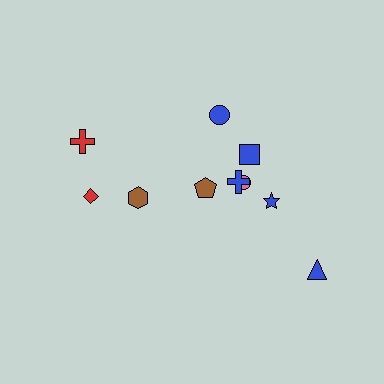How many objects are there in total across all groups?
There are 10 objects.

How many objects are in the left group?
There are 4 objects.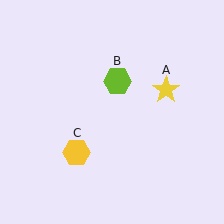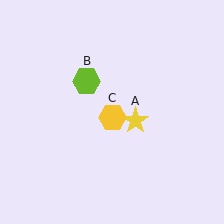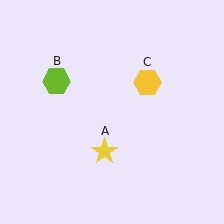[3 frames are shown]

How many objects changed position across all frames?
3 objects changed position: yellow star (object A), lime hexagon (object B), yellow hexagon (object C).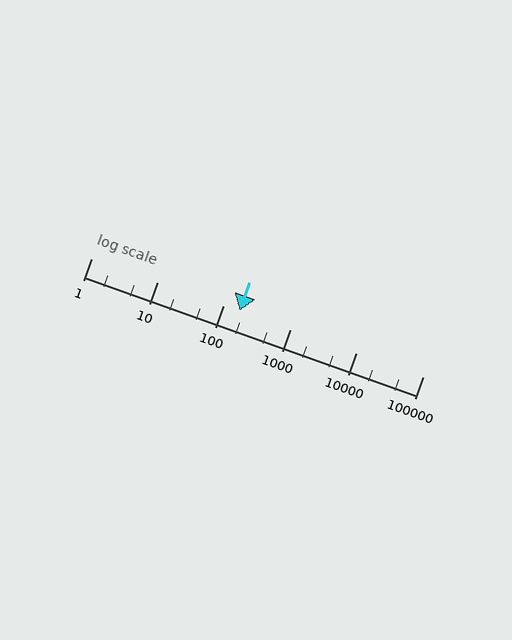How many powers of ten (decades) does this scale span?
The scale spans 5 decades, from 1 to 100000.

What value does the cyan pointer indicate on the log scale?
The pointer indicates approximately 170.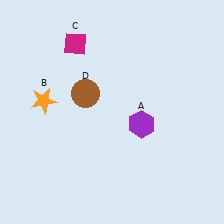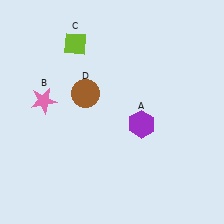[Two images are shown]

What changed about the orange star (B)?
In Image 1, B is orange. In Image 2, it changed to pink.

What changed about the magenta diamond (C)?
In Image 1, C is magenta. In Image 2, it changed to lime.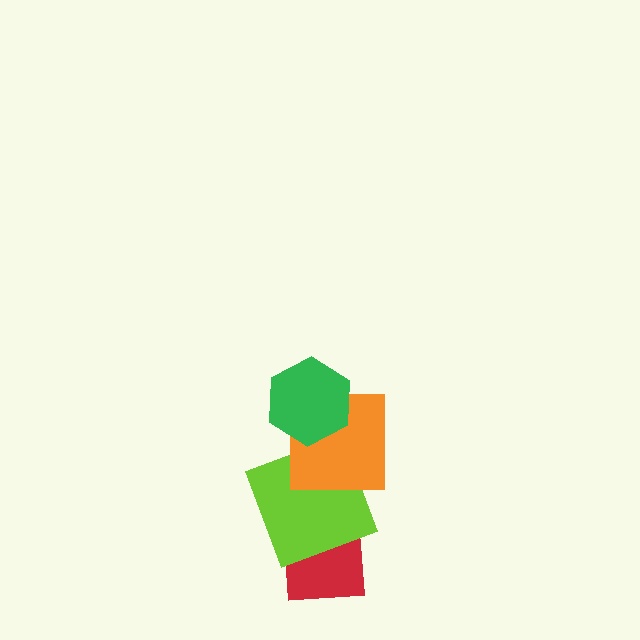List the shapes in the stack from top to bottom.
From top to bottom: the green hexagon, the orange square, the lime square, the red square.